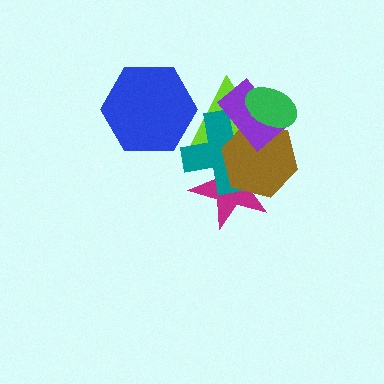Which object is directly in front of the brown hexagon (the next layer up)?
The purple rectangle is directly in front of the brown hexagon.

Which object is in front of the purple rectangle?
The green ellipse is in front of the purple rectangle.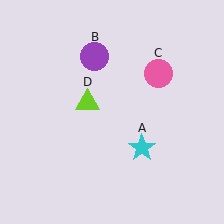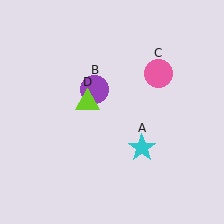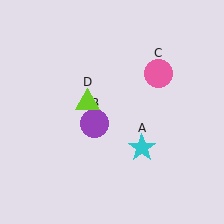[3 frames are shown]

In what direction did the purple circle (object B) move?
The purple circle (object B) moved down.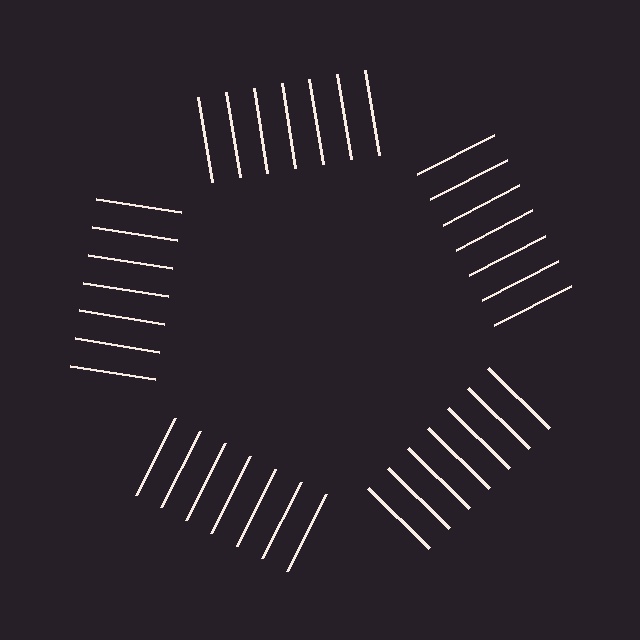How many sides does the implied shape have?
5 sides — the line-ends trace a pentagon.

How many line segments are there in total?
35 — 7 along each of the 5 edges.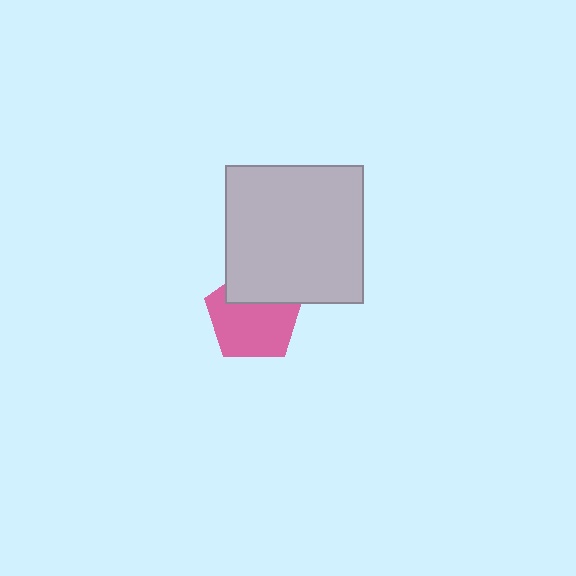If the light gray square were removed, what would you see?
You would see the complete pink pentagon.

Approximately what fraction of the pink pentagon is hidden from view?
Roughly 30% of the pink pentagon is hidden behind the light gray square.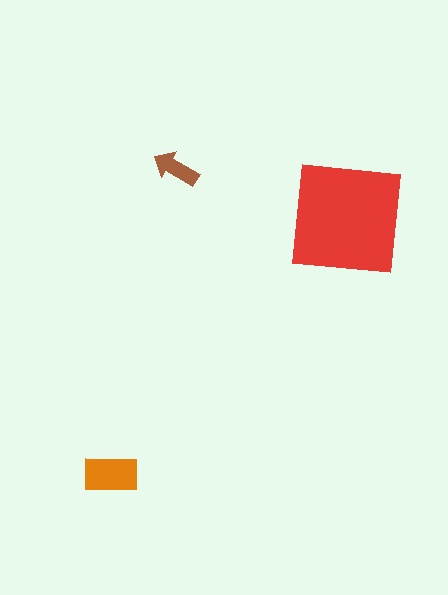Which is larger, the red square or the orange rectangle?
The red square.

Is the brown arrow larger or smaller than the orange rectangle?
Smaller.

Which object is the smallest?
The brown arrow.